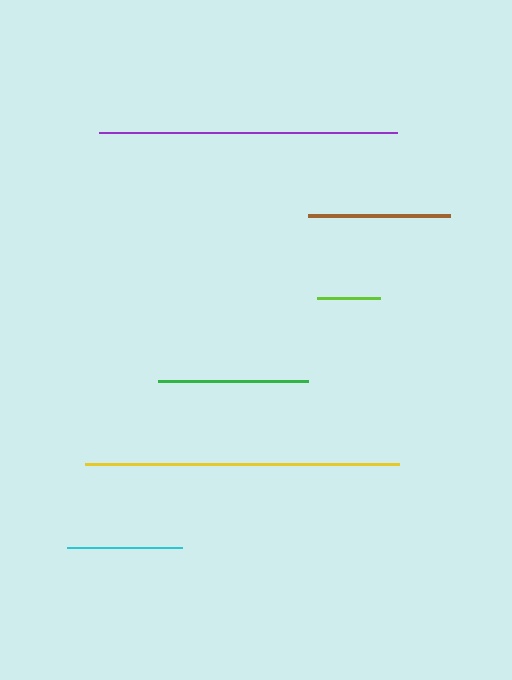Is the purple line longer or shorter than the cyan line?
The purple line is longer than the cyan line.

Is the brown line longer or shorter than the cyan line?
The brown line is longer than the cyan line.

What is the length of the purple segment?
The purple segment is approximately 298 pixels long.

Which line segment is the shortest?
The lime line is the shortest at approximately 63 pixels.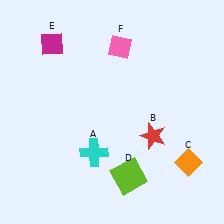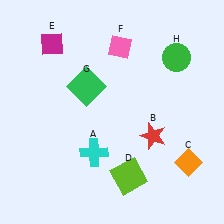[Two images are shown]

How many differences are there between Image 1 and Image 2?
There are 2 differences between the two images.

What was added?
A green square (G), a green circle (H) were added in Image 2.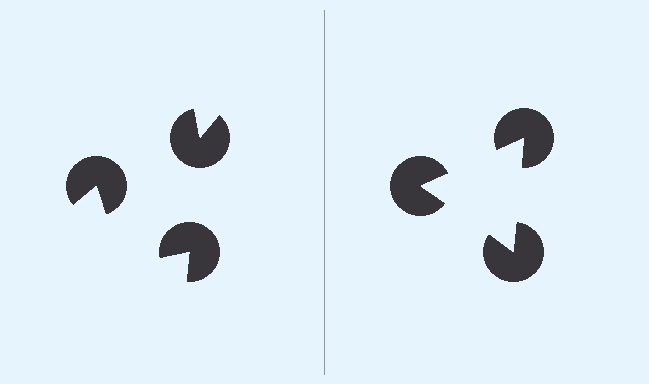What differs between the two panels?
The pac-man discs are positioned identically on both sides; only the wedge orientations differ. On the right they align to a triangle; on the left they are misaligned.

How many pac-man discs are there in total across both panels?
6 — 3 on each side.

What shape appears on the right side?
An illusory triangle.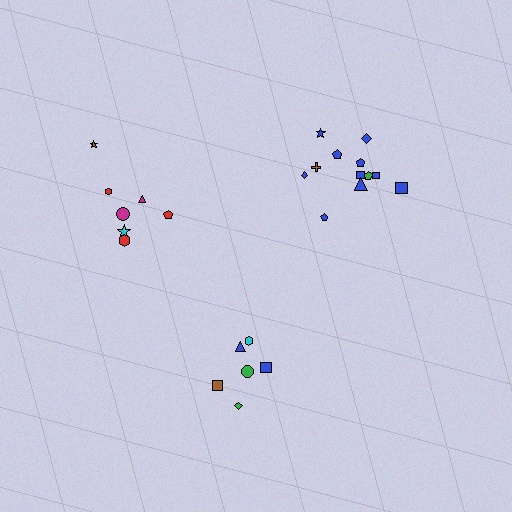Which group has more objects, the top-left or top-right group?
The top-right group.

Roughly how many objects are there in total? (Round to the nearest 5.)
Roughly 25 objects in total.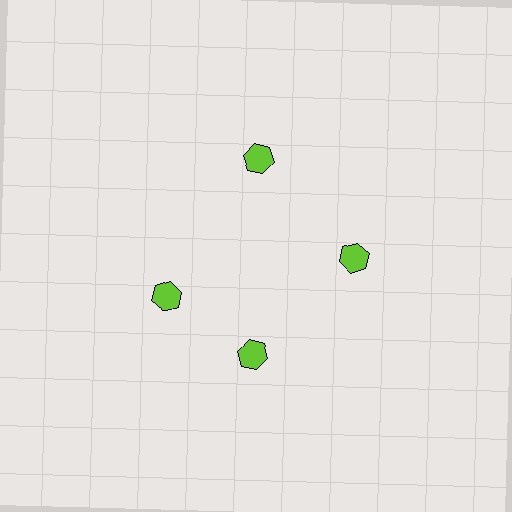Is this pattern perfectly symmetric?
No. The 4 lime hexagons are arranged in a ring, but one element near the 9 o'clock position is rotated out of alignment along the ring, breaking the 4-fold rotational symmetry.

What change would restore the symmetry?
The symmetry would be restored by rotating it back into even spacing with its neighbors so that all 4 hexagons sit at equal angles and equal distance from the center.